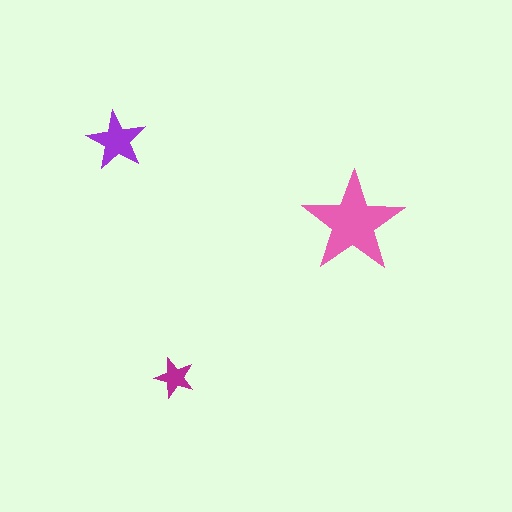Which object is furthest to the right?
The pink star is rightmost.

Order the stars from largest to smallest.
the pink one, the purple one, the magenta one.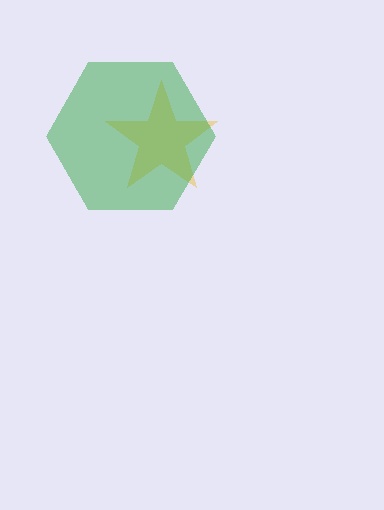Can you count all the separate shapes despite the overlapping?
Yes, there are 2 separate shapes.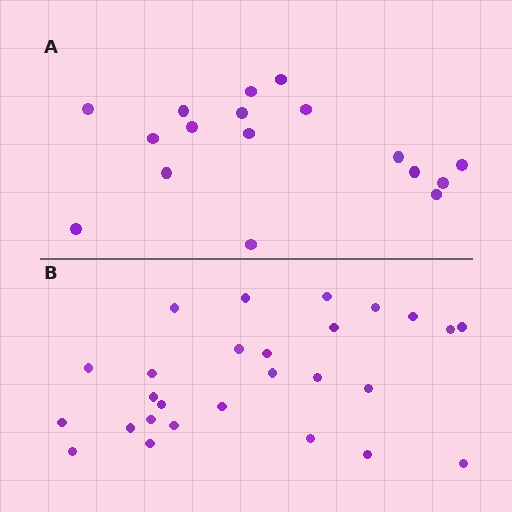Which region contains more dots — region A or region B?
Region B (the bottom region) has more dots.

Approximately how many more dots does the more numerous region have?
Region B has roughly 10 or so more dots than region A.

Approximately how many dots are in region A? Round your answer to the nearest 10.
About 20 dots. (The exact count is 17, which rounds to 20.)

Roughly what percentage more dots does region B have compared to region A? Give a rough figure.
About 60% more.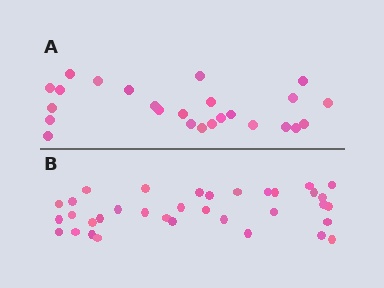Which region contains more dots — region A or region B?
Region B (the bottom region) has more dots.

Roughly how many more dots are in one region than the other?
Region B has roughly 10 or so more dots than region A.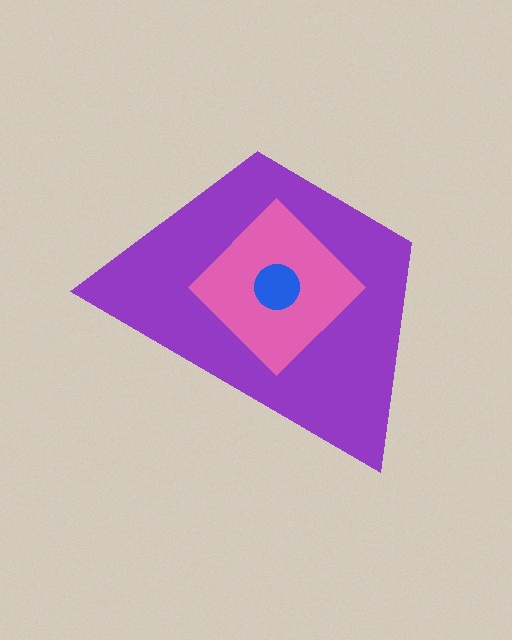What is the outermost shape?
The purple trapezoid.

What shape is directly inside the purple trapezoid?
The pink diamond.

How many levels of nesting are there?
3.